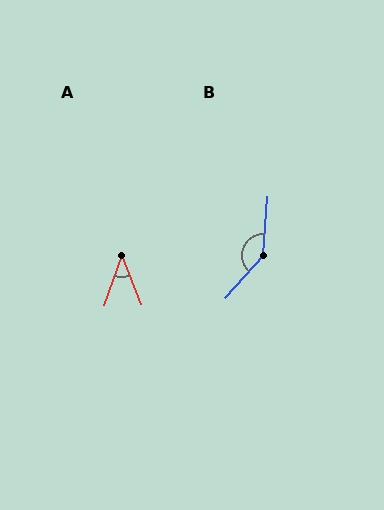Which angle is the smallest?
A, at approximately 41 degrees.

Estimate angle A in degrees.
Approximately 41 degrees.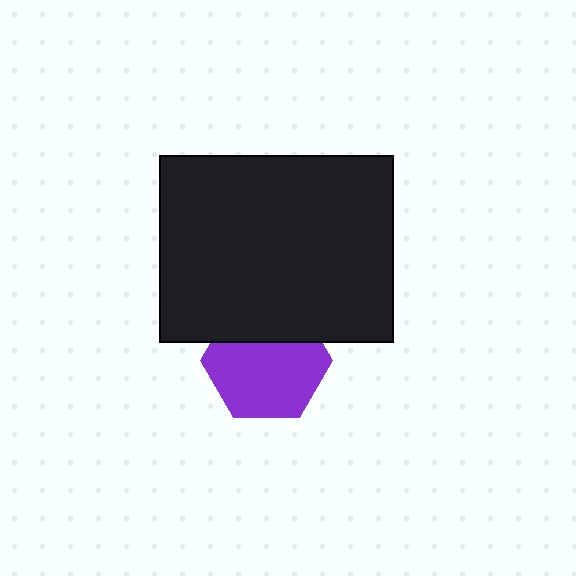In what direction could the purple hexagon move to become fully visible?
The purple hexagon could move down. That would shift it out from behind the black rectangle entirely.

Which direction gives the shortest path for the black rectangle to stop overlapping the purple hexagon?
Moving up gives the shortest separation.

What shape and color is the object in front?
The object in front is a black rectangle.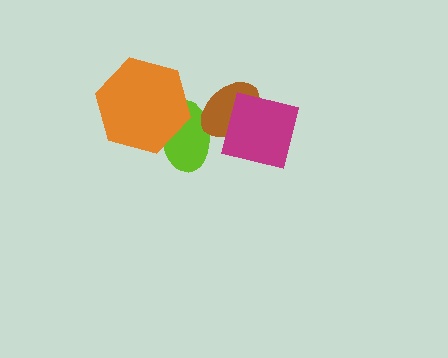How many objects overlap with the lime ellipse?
2 objects overlap with the lime ellipse.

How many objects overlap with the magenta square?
1 object overlaps with the magenta square.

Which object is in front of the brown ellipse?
The magenta square is in front of the brown ellipse.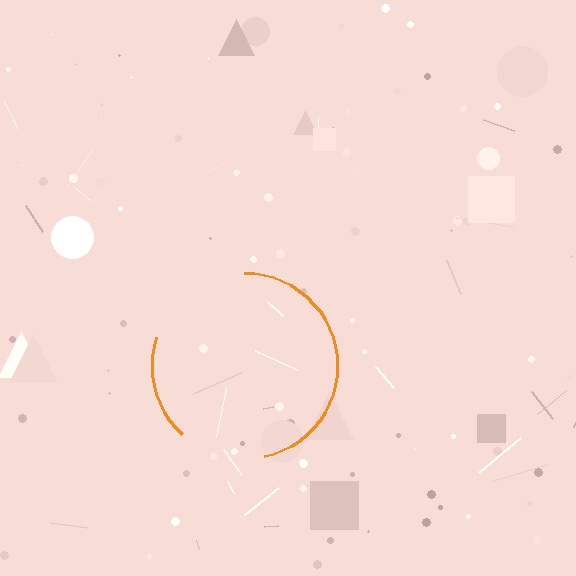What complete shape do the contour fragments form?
The contour fragments form a circle.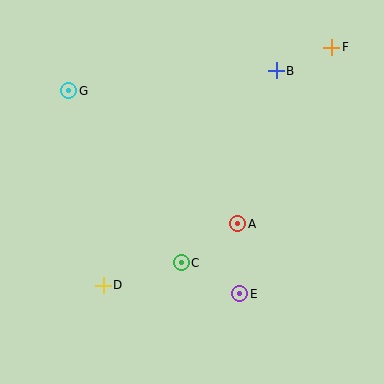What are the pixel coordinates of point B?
Point B is at (276, 71).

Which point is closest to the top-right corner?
Point F is closest to the top-right corner.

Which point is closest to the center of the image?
Point A at (238, 224) is closest to the center.